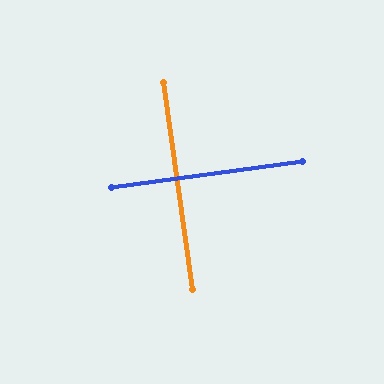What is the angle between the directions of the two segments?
Approximately 90 degrees.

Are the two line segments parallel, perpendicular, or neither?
Perpendicular — they meet at approximately 90°.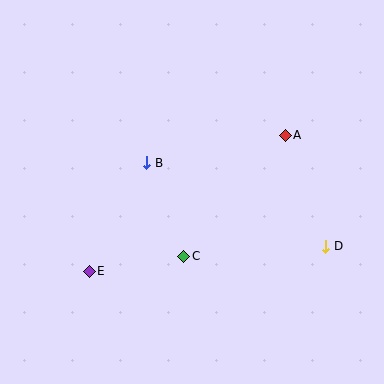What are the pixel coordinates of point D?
Point D is at (326, 246).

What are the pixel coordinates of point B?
Point B is at (147, 163).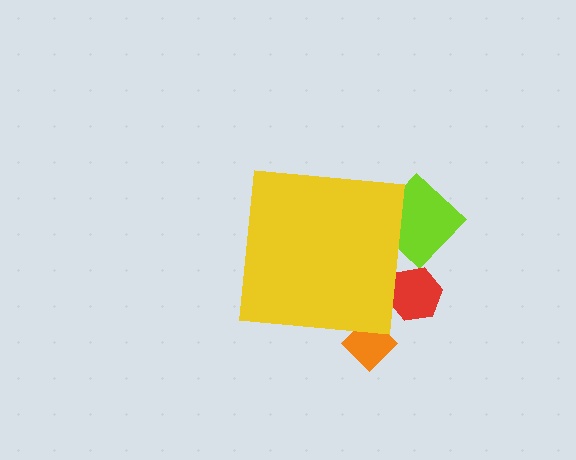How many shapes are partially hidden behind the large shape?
3 shapes are partially hidden.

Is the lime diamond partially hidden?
Yes, the lime diamond is partially hidden behind the yellow square.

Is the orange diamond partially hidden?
Yes, the orange diamond is partially hidden behind the yellow square.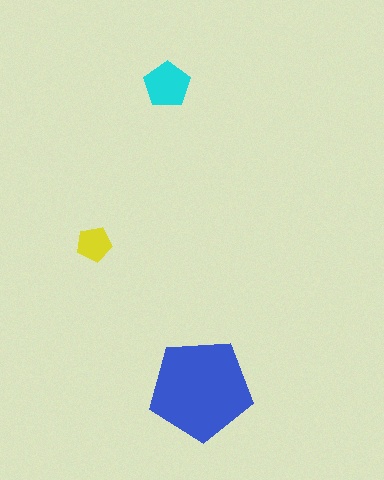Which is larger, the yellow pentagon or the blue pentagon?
The blue one.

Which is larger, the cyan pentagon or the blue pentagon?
The blue one.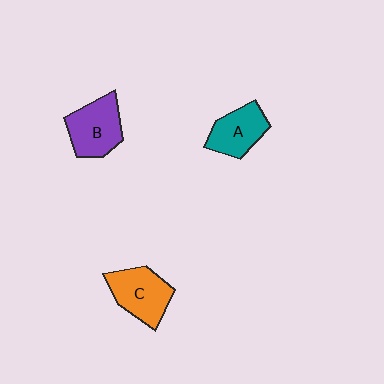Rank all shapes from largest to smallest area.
From largest to smallest: C (orange), B (purple), A (teal).